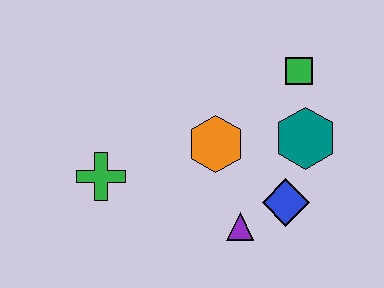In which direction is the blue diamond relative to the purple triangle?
The blue diamond is to the right of the purple triangle.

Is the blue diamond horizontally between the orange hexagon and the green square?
Yes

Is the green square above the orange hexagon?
Yes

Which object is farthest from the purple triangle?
The green square is farthest from the purple triangle.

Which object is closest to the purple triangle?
The blue diamond is closest to the purple triangle.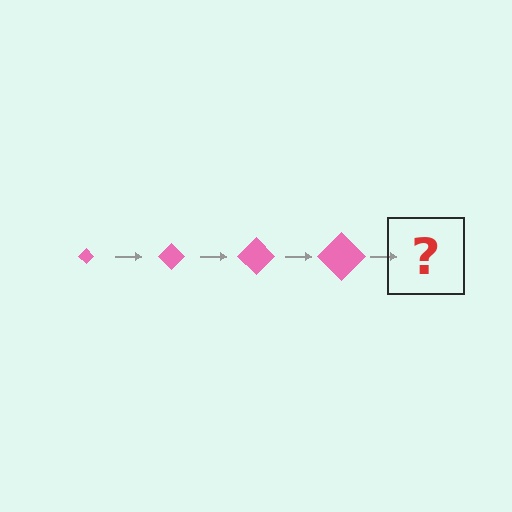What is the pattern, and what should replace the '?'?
The pattern is that the diamond gets progressively larger each step. The '?' should be a pink diamond, larger than the previous one.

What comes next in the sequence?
The next element should be a pink diamond, larger than the previous one.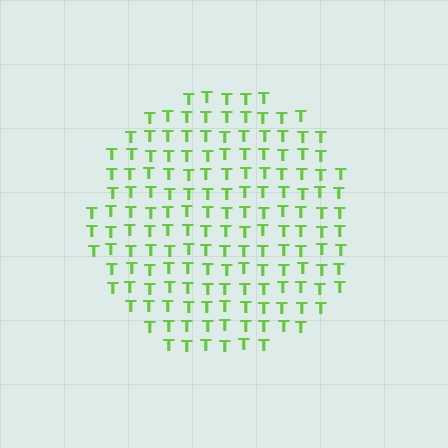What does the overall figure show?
The overall figure shows a circle.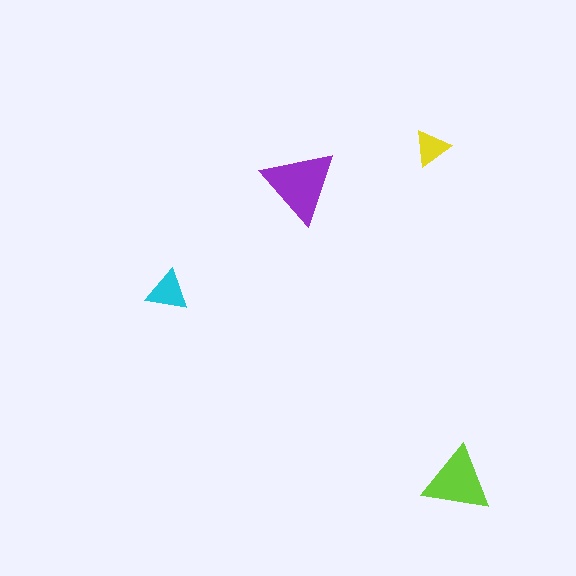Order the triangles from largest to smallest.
the purple one, the lime one, the cyan one, the yellow one.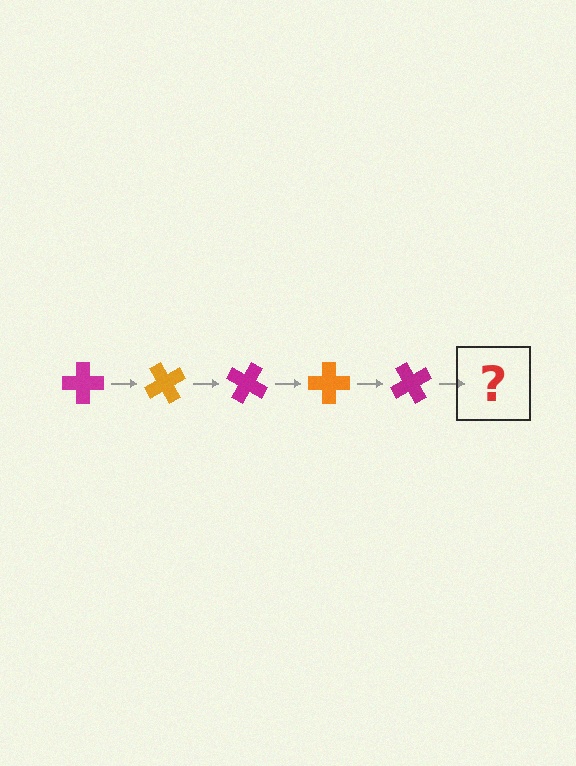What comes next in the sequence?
The next element should be an orange cross, rotated 300 degrees from the start.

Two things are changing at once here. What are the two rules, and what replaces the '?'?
The two rules are that it rotates 60 degrees each step and the color cycles through magenta and orange. The '?' should be an orange cross, rotated 300 degrees from the start.